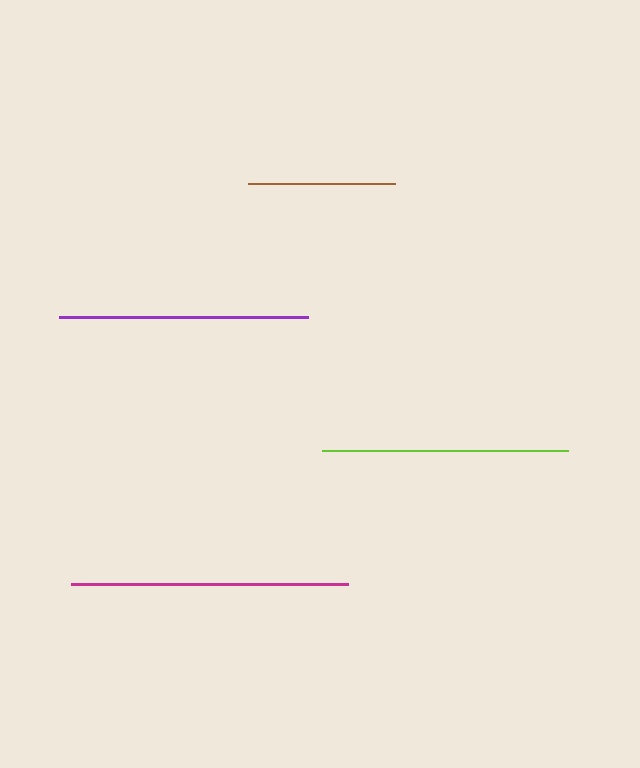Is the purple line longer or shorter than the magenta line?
The magenta line is longer than the purple line.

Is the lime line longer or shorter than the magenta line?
The magenta line is longer than the lime line.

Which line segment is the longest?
The magenta line is the longest at approximately 277 pixels.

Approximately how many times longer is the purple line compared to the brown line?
The purple line is approximately 1.7 times the length of the brown line.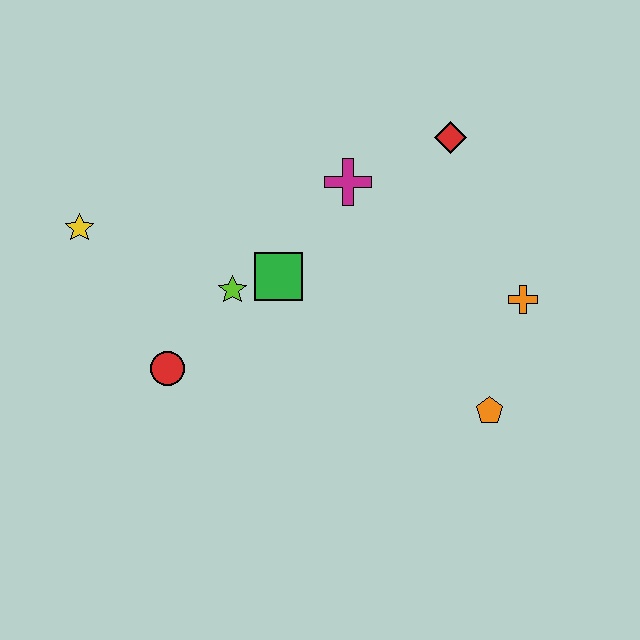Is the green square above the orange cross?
Yes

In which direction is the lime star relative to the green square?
The lime star is to the left of the green square.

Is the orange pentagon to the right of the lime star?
Yes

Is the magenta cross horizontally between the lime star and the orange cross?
Yes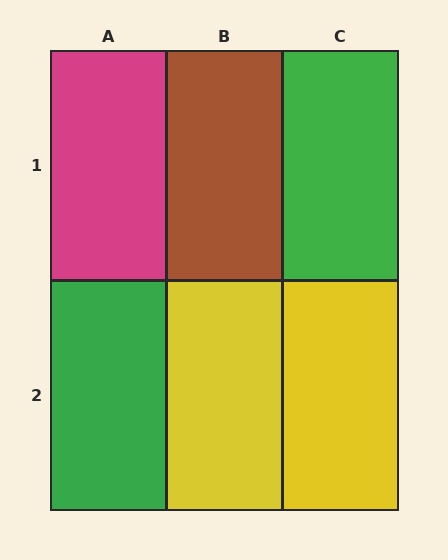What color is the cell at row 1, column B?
Brown.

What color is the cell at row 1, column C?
Green.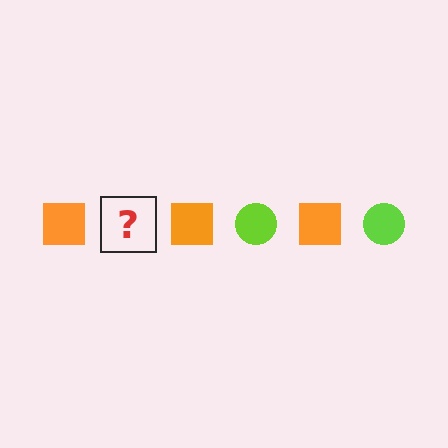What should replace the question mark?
The question mark should be replaced with a lime circle.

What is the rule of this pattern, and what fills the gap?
The rule is that the pattern alternates between orange square and lime circle. The gap should be filled with a lime circle.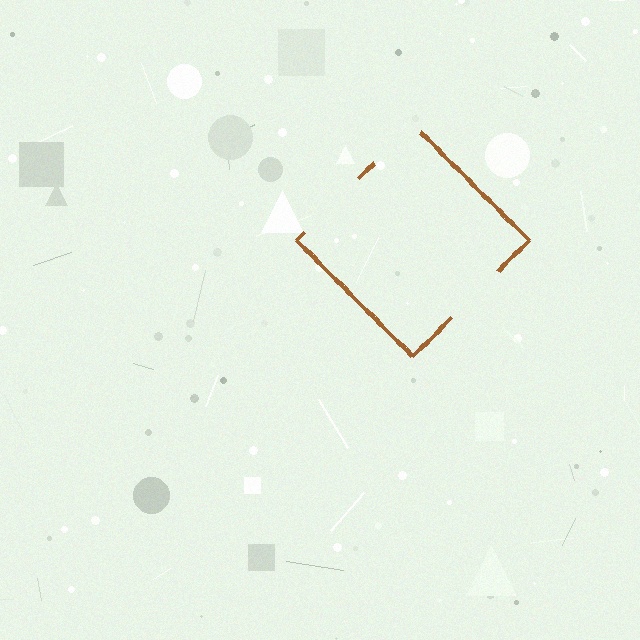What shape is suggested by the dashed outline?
The dashed outline suggests a diamond.